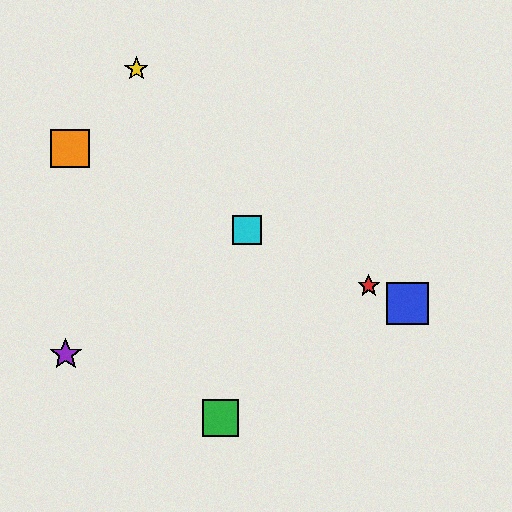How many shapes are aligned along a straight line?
4 shapes (the red star, the blue square, the orange square, the cyan square) are aligned along a straight line.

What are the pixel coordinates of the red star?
The red star is at (369, 286).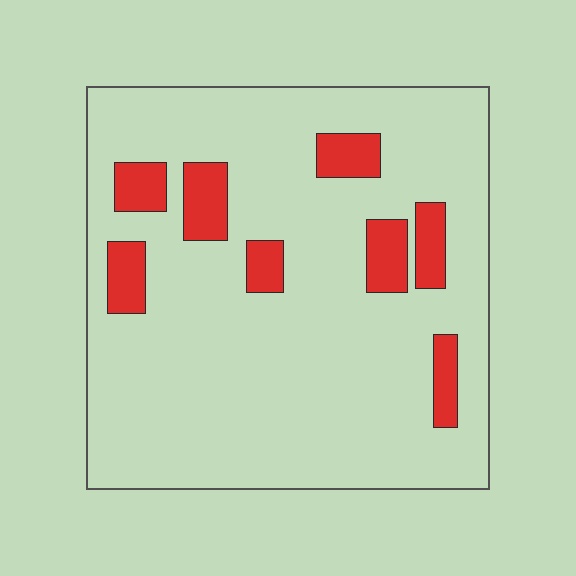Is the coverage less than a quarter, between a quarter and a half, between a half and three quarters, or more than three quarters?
Less than a quarter.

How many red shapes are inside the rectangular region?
8.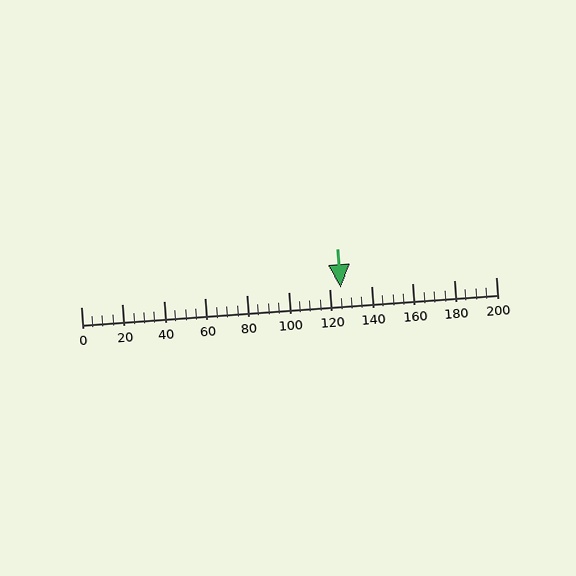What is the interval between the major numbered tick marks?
The major tick marks are spaced 20 units apart.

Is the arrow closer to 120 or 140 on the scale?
The arrow is closer to 120.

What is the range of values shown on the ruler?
The ruler shows values from 0 to 200.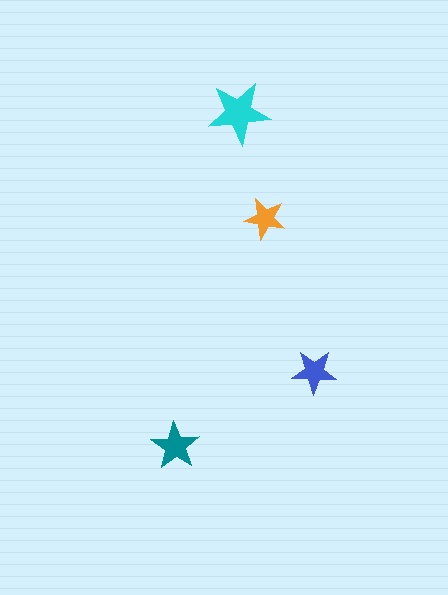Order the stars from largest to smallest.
the cyan one, the teal one, the blue one, the orange one.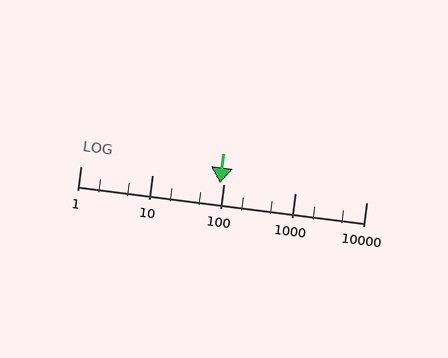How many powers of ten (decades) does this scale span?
The scale spans 4 decades, from 1 to 10000.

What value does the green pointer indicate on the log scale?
The pointer indicates approximately 90.